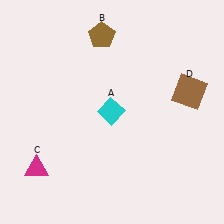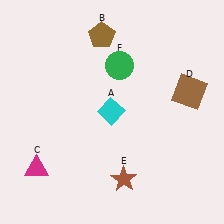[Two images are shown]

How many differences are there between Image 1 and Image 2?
There are 2 differences between the two images.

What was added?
A brown star (E), a green circle (F) were added in Image 2.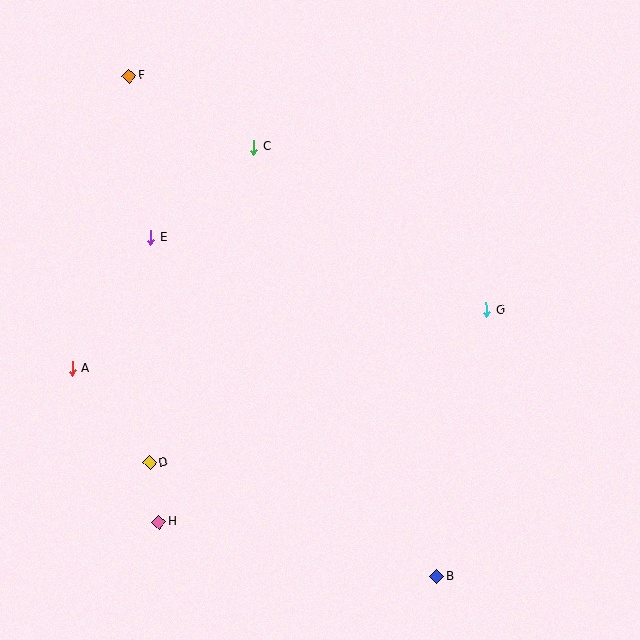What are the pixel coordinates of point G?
Point G is at (486, 310).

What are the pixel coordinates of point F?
Point F is at (129, 76).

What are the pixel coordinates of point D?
Point D is at (150, 463).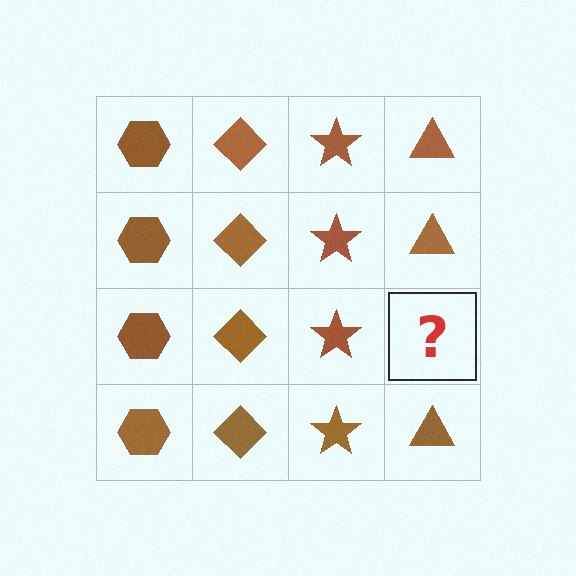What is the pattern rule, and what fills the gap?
The rule is that each column has a consistent shape. The gap should be filled with a brown triangle.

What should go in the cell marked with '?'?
The missing cell should contain a brown triangle.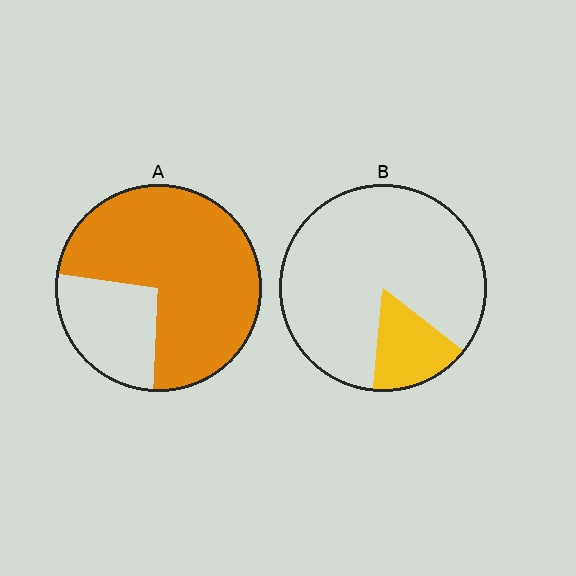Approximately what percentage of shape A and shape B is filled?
A is approximately 75% and B is approximately 15%.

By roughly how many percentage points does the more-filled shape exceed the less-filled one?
By roughly 60 percentage points (A over B).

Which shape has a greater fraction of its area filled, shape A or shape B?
Shape A.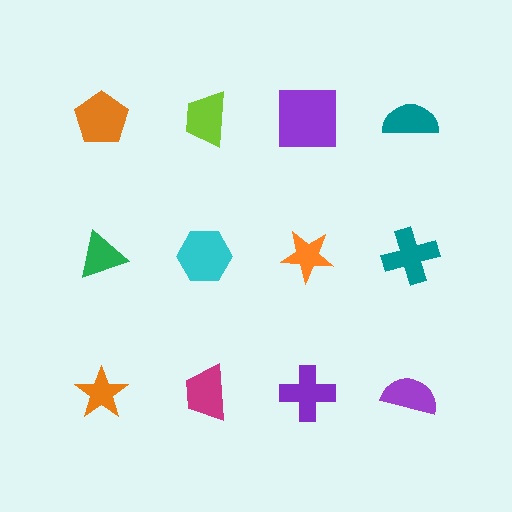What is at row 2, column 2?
A cyan hexagon.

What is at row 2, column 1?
A green triangle.